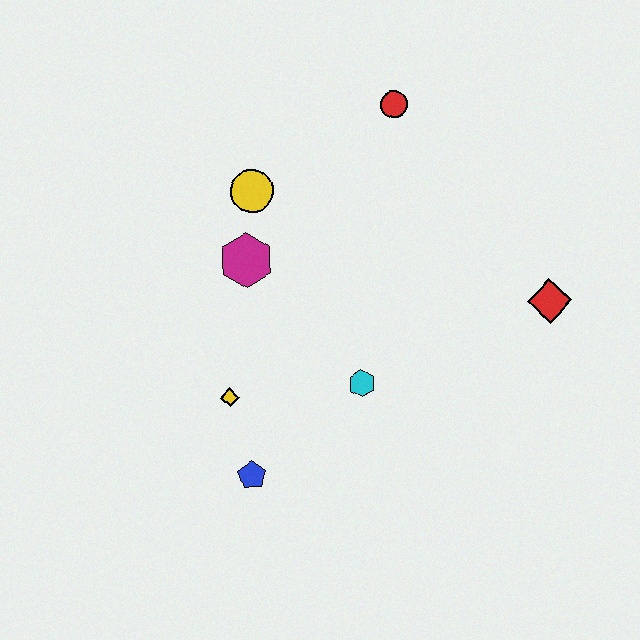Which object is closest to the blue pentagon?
The yellow diamond is closest to the blue pentagon.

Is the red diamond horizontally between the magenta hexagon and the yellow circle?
No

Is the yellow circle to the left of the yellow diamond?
No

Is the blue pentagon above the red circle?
No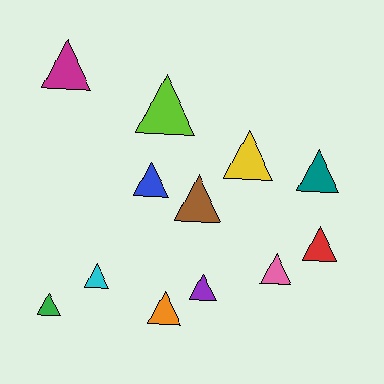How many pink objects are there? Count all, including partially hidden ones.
There is 1 pink object.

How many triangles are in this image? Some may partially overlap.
There are 12 triangles.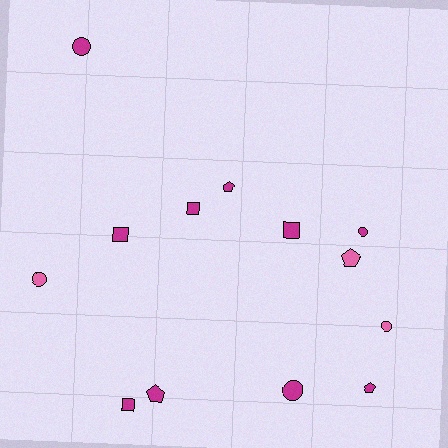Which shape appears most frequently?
Circle, with 5 objects.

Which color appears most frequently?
Magenta, with 10 objects.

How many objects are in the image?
There are 13 objects.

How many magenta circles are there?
There are 3 magenta circles.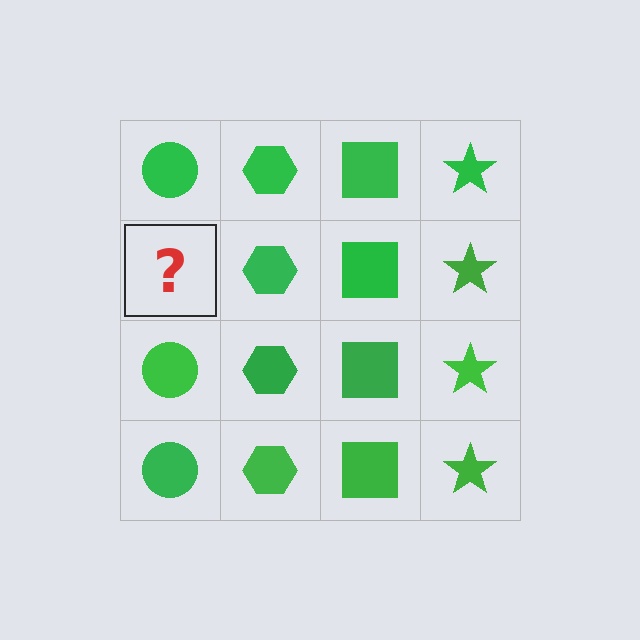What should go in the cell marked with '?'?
The missing cell should contain a green circle.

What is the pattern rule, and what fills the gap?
The rule is that each column has a consistent shape. The gap should be filled with a green circle.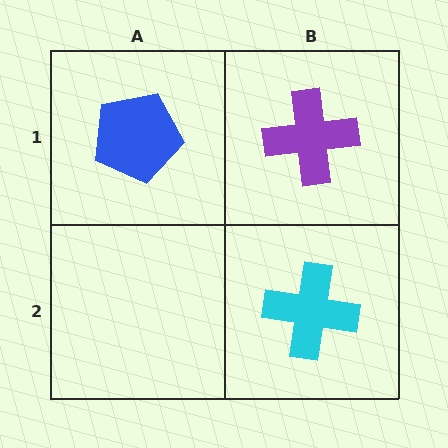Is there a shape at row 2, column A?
No, that cell is empty.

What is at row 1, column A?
A blue pentagon.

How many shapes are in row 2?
1 shape.